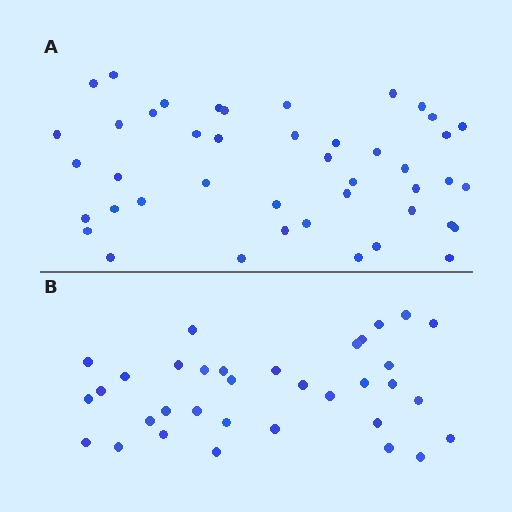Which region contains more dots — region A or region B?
Region A (the top region) has more dots.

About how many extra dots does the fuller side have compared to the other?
Region A has roughly 10 or so more dots than region B.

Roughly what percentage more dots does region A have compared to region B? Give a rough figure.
About 30% more.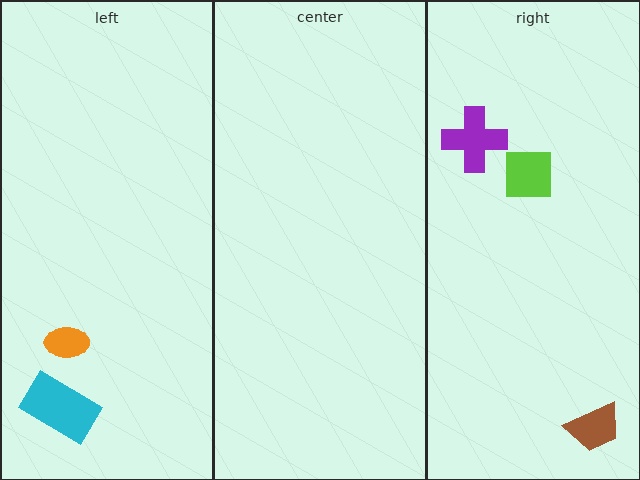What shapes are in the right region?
The brown trapezoid, the purple cross, the lime square.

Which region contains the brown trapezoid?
The right region.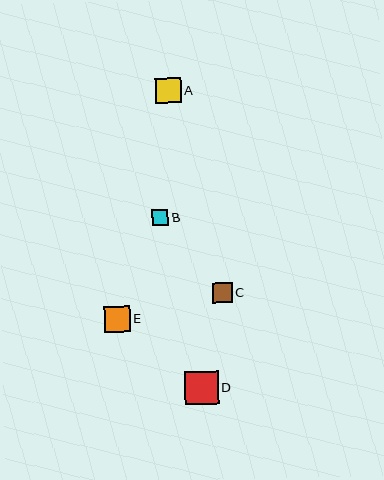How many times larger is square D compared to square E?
Square D is approximately 1.3 times the size of square E.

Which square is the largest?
Square D is the largest with a size of approximately 34 pixels.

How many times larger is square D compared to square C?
Square D is approximately 1.7 times the size of square C.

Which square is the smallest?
Square B is the smallest with a size of approximately 16 pixels.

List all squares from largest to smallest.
From largest to smallest: D, E, A, C, B.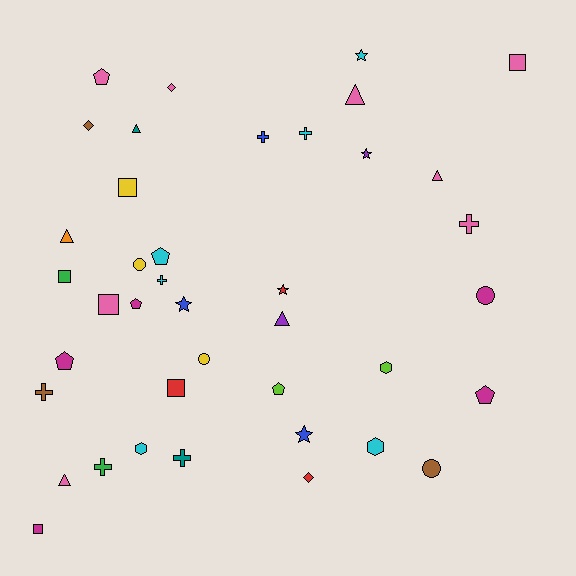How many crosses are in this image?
There are 7 crosses.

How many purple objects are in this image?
There are 2 purple objects.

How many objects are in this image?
There are 40 objects.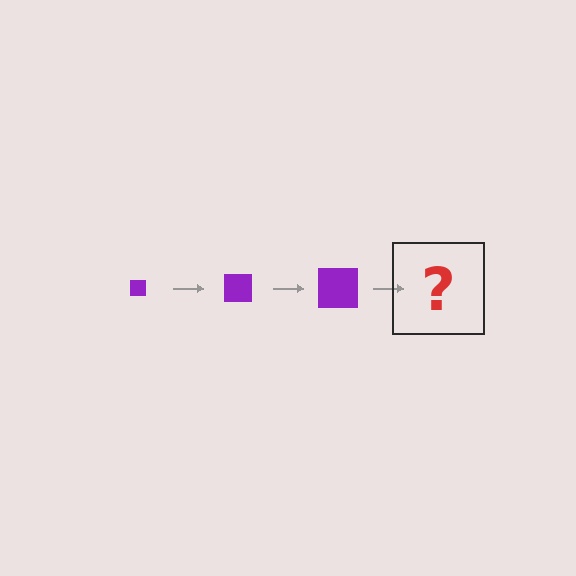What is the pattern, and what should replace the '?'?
The pattern is that the square gets progressively larger each step. The '?' should be a purple square, larger than the previous one.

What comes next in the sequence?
The next element should be a purple square, larger than the previous one.